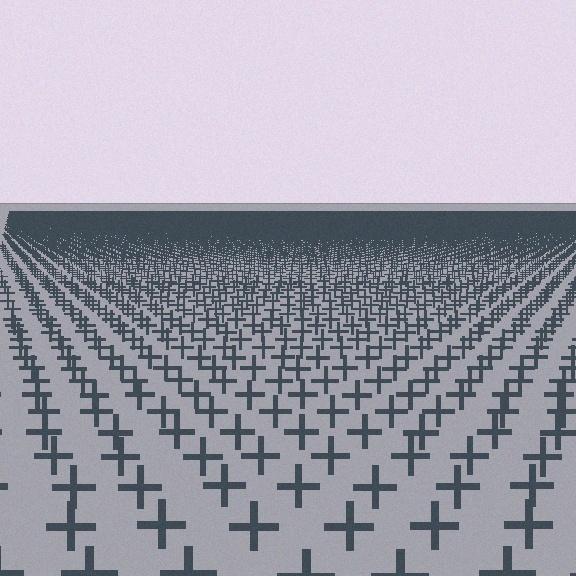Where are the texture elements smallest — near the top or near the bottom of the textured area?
Near the top.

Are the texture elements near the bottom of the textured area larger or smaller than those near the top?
Larger. Near the bottom, elements are closer to the viewer and appear at a bigger on-screen size.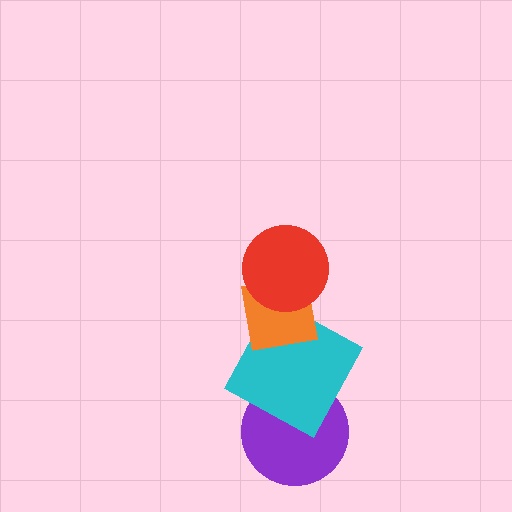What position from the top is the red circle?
The red circle is 1st from the top.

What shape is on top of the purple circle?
The cyan square is on top of the purple circle.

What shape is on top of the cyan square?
The orange square is on top of the cyan square.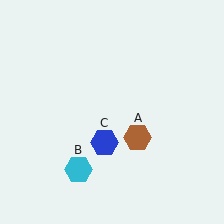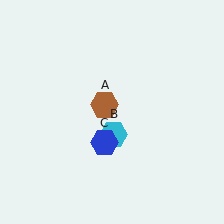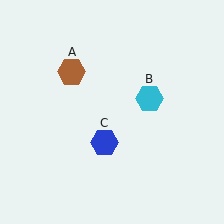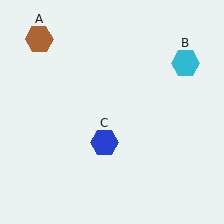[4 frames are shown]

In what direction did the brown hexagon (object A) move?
The brown hexagon (object A) moved up and to the left.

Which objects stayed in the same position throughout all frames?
Blue hexagon (object C) remained stationary.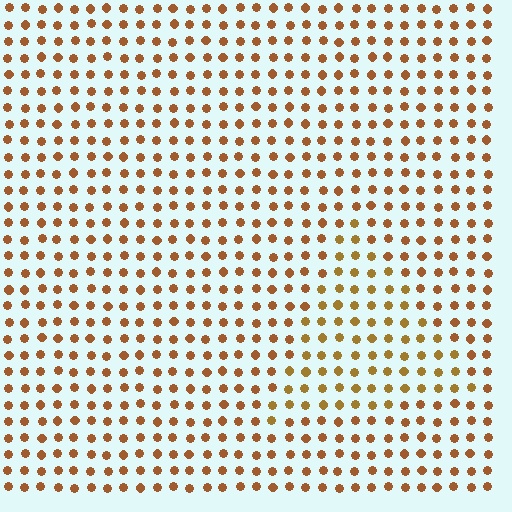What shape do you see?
I see a triangle.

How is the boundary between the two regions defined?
The boundary is defined purely by a slight shift in hue (about 18 degrees). Spacing, size, and orientation are identical on both sides.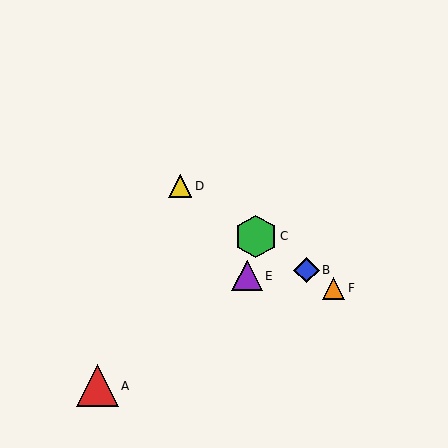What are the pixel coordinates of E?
Object E is at (247, 276).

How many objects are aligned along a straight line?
4 objects (B, C, D, F) are aligned along a straight line.